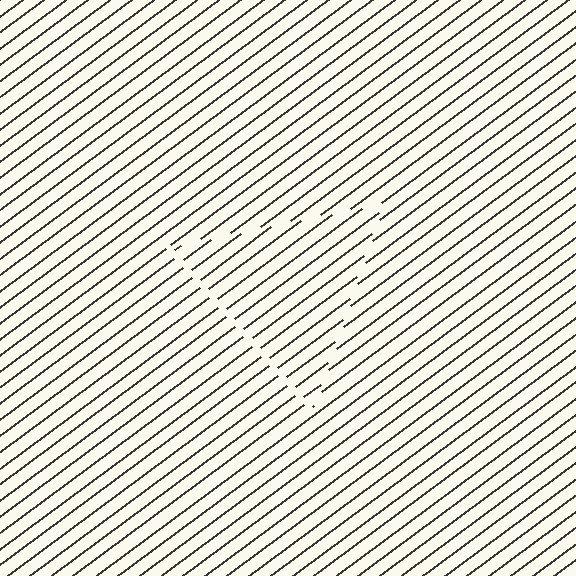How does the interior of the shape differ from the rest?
The interior of the shape contains the same grating, shifted by half a period — the contour is defined by the phase discontinuity where line-ends from the inner and outer gratings abut.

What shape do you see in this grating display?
An illusory triangle. The interior of the shape contains the same grating, shifted by half a period — the contour is defined by the phase discontinuity where line-ends from the inner and outer gratings abut.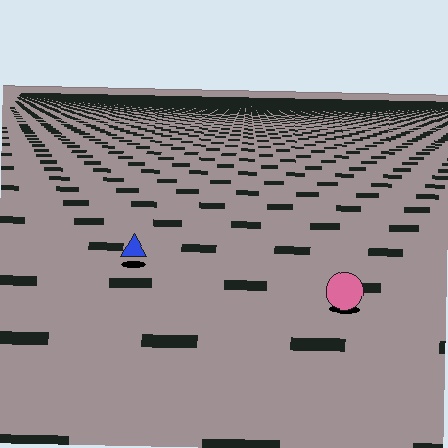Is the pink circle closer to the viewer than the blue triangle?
Yes. The pink circle is closer — you can tell from the texture gradient: the ground texture is coarser near it.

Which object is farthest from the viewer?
The blue triangle is farthest from the viewer. It appears smaller and the ground texture around it is denser.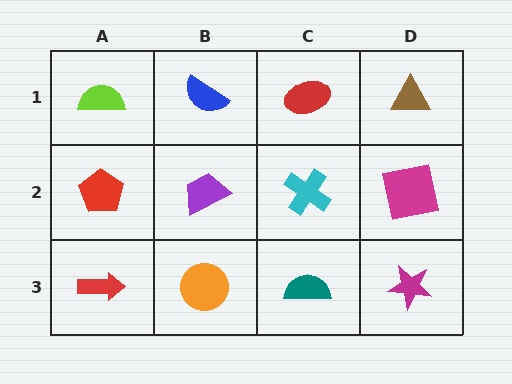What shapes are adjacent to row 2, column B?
A blue semicircle (row 1, column B), an orange circle (row 3, column B), a red pentagon (row 2, column A), a cyan cross (row 2, column C).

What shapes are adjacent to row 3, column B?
A purple trapezoid (row 2, column B), a red arrow (row 3, column A), a teal semicircle (row 3, column C).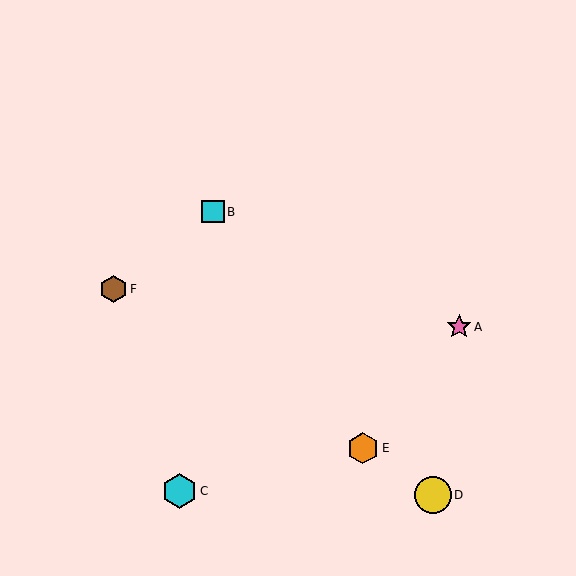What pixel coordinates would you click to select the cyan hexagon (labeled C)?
Click at (180, 491) to select the cyan hexagon C.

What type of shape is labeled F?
Shape F is a brown hexagon.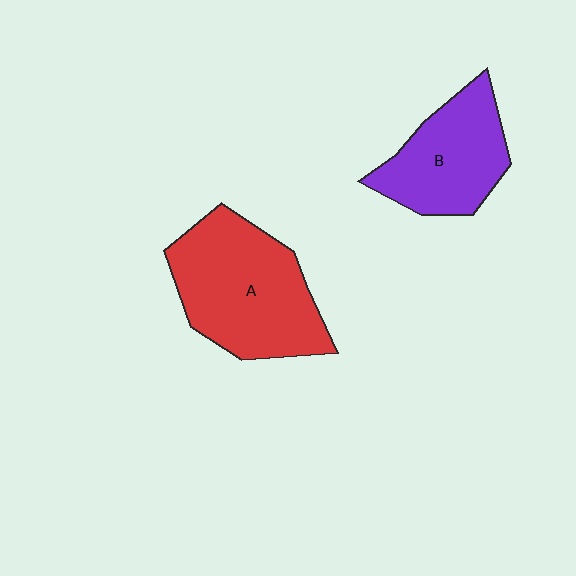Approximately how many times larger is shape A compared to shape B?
Approximately 1.4 times.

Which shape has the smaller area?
Shape B (purple).